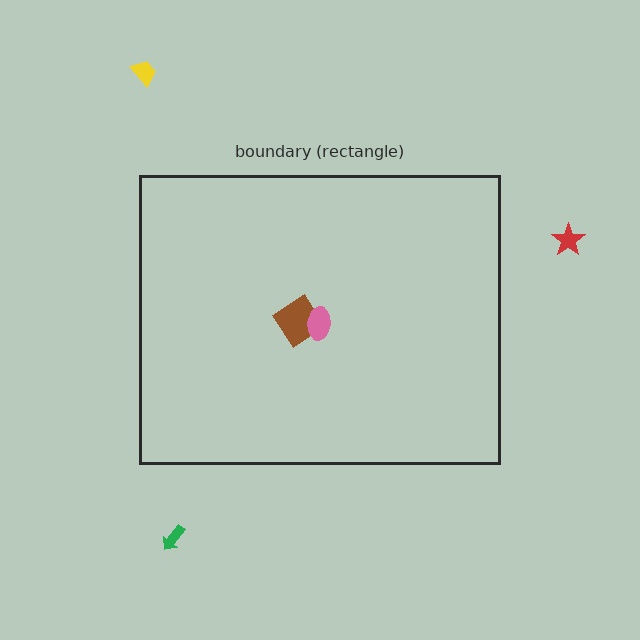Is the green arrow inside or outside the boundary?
Outside.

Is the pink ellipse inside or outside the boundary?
Inside.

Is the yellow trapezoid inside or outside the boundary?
Outside.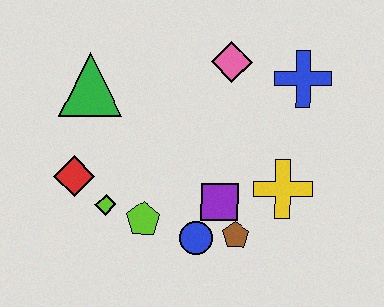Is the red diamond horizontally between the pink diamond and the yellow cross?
No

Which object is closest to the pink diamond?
The blue cross is closest to the pink diamond.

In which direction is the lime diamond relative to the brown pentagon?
The lime diamond is to the left of the brown pentagon.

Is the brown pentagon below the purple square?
Yes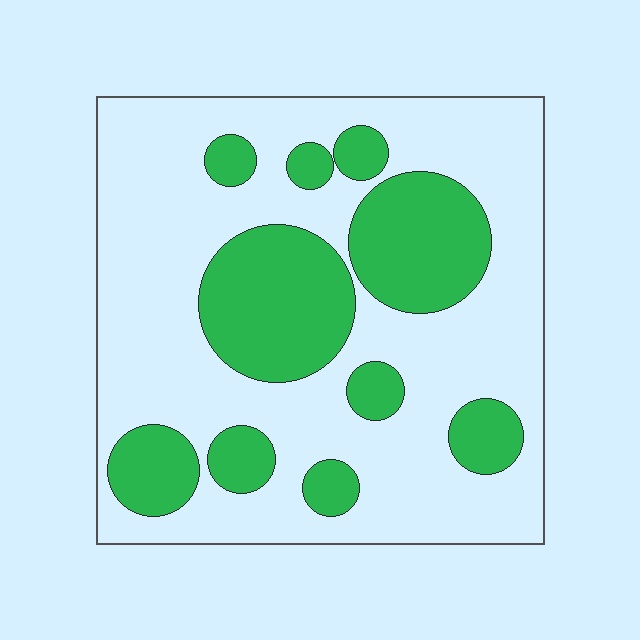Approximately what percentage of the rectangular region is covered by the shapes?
Approximately 30%.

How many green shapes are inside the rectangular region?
10.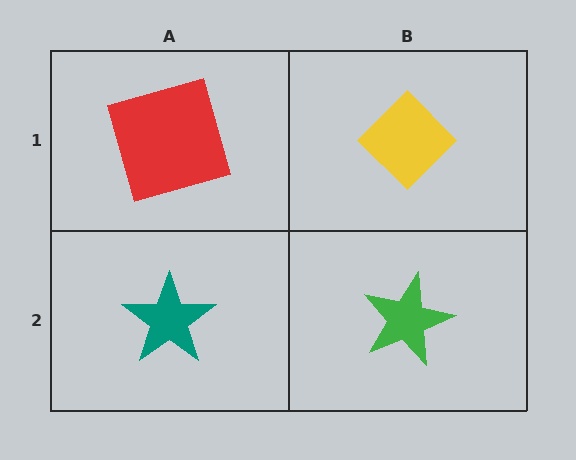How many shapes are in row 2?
2 shapes.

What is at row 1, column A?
A red square.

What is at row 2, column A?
A teal star.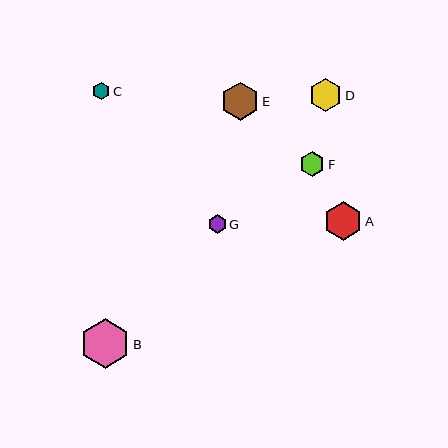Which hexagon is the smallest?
Hexagon C is the smallest with a size of approximately 17 pixels.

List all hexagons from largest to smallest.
From largest to smallest: B, A, E, D, F, G, C.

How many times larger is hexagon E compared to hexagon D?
Hexagon E is approximately 1.2 times the size of hexagon D.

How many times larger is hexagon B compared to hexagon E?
Hexagon B is approximately 1.3 times the size of hexagon E.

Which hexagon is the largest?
Hexagon B is the largest with a size of approximately 49 pixels.